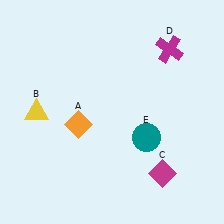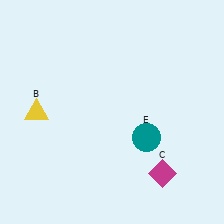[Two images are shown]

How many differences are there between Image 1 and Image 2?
There are 2 differences between the two images.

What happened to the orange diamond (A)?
The orange diamond (A) was removed in Image 2. It was in the bottom-left area of Image 1.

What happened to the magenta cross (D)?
The magenta cross (D) was removed in Image 2. It was in the top-right area of Image 1.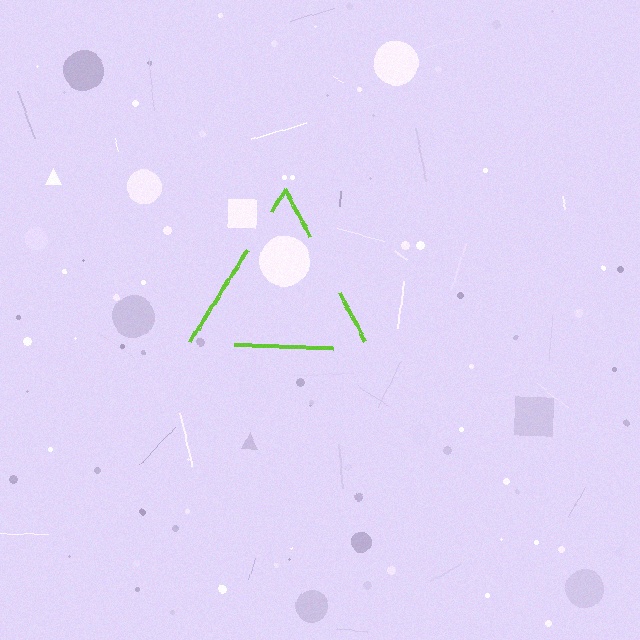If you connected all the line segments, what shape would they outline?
They would outline a triangle.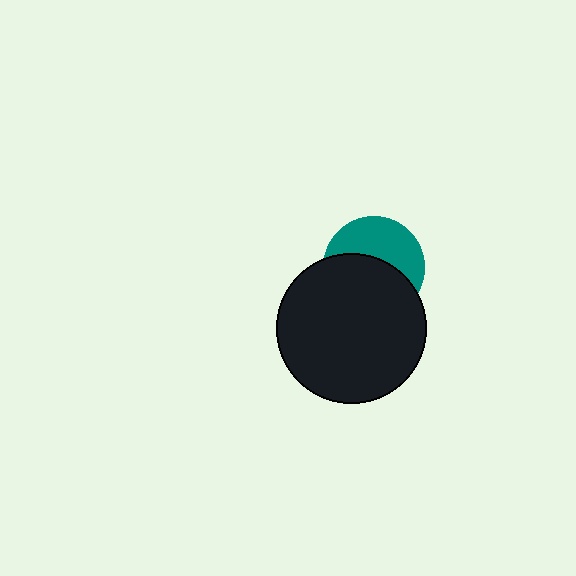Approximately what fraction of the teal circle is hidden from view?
Roughly 55% of the teal circle is hidden behind the black circle.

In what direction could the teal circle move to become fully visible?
The teal circle could move up. That would shift it out from behind the black circle entirely.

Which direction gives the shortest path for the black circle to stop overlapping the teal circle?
Moving down gives the shortest separation.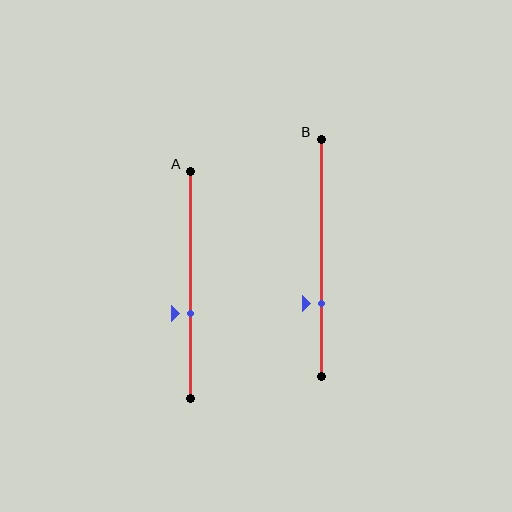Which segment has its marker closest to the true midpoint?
Segment A has its marker closest to the true midpoint.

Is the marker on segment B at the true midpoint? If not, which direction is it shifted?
No, the marker on segment B is shifted downward by about 19% of the segment length.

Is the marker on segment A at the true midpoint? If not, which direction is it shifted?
No, the marker on segment A is shifted downward by about 13% of the segment length.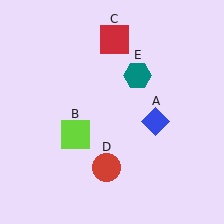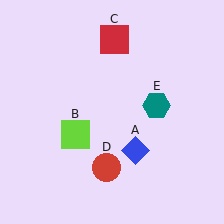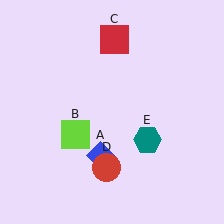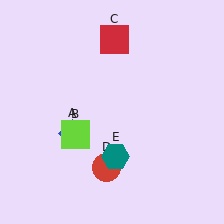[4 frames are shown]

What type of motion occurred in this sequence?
The blue diamond (object A), teal hexagon (object E) rotated clockwise around the center of the scene.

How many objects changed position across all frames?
2 objects changed position: blue diamond (object A), teal hexagon (object E).